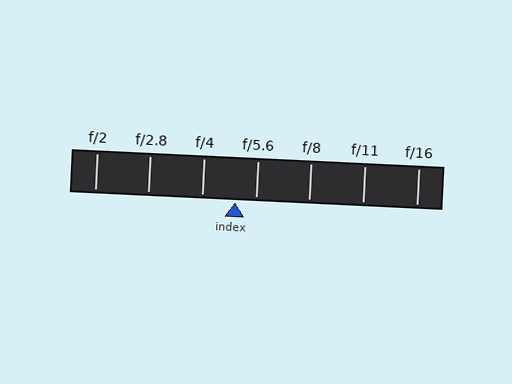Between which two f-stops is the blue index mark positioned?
The index mark is between f/4 and f/5.6.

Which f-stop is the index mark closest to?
The index mark is closest to f/5.6.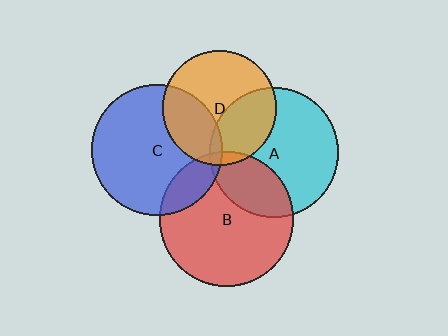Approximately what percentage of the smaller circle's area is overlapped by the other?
Approximately 5%.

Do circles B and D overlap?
Yes.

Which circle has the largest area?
Circle B (red).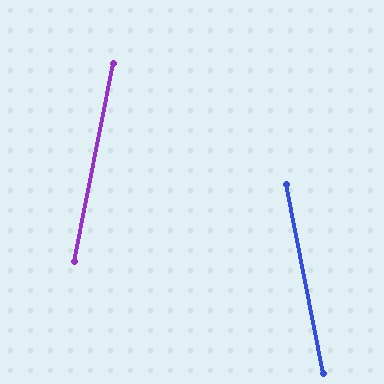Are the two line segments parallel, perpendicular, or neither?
Neither parallel nor perpendicular — they differ by about 22°.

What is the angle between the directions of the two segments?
Approximately 22 degrees.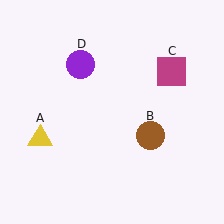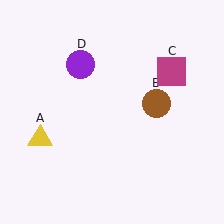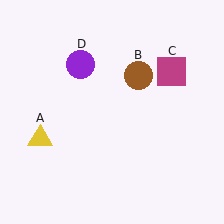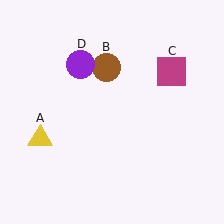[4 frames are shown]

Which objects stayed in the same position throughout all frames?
Yellow triangle (object A) and magenta square (object C) and purple circle (object D) remained stationary.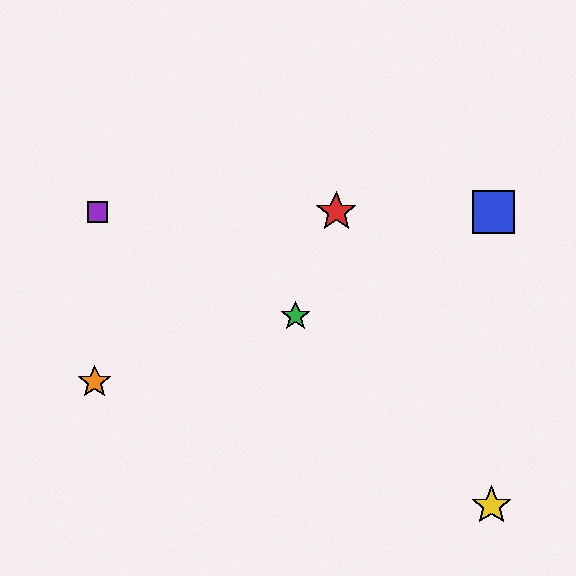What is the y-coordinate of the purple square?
The purple square is at y≈212.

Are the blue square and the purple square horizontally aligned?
Yes, both are at y≈212.